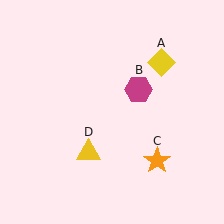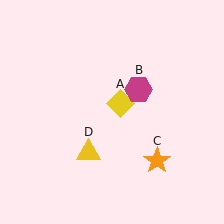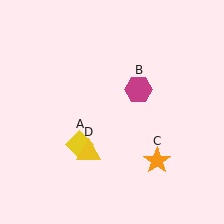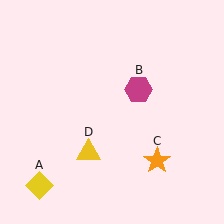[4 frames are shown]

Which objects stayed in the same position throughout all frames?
Magenta hexagon (object B) and orange star (object C) and yellow triangle (object D) remained stationary.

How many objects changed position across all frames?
1 object changed position: yellow diamond (object A).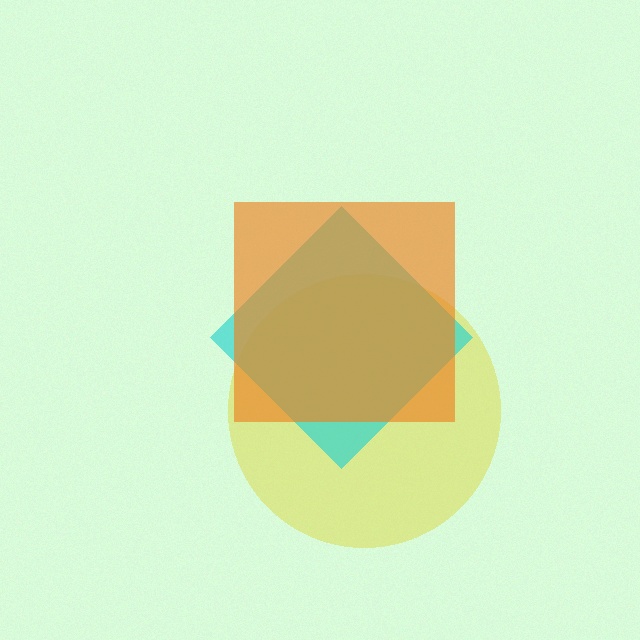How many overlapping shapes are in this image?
There are 3 overlapping shapes in the image.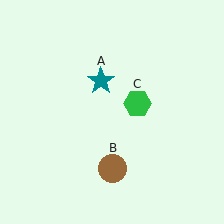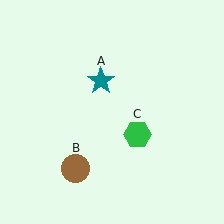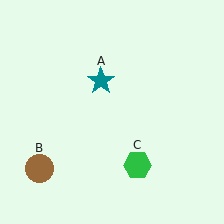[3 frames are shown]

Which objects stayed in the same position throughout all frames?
Teal star (object A) remained stationary.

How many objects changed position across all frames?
2 objects changed position: brown circle (object B), green hexagon (object C).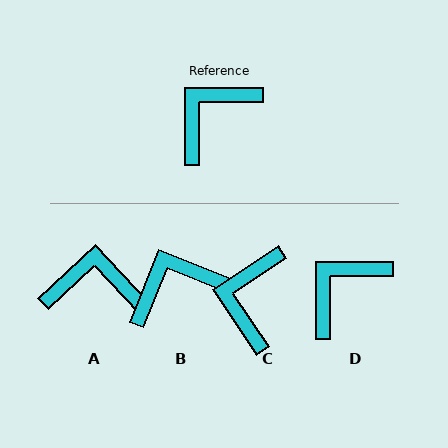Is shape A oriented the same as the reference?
No, it is off by about 47 degrees.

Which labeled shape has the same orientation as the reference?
D.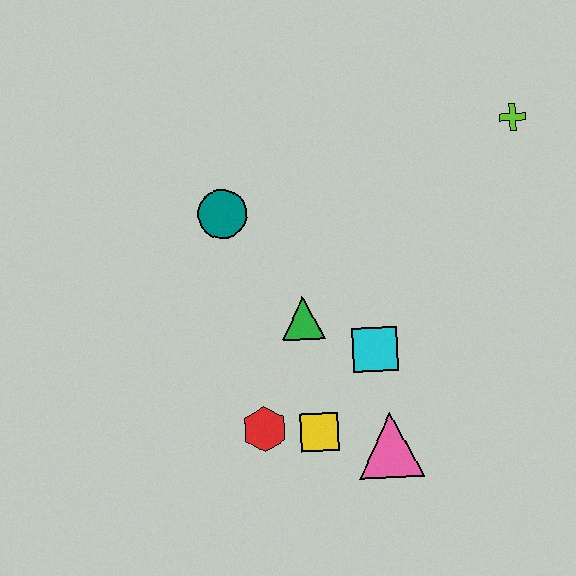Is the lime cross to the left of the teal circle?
No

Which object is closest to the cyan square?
The green triangle is closest to the cyan square.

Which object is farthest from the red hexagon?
The lime cross is farthest from the red hexagon.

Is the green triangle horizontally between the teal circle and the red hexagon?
No